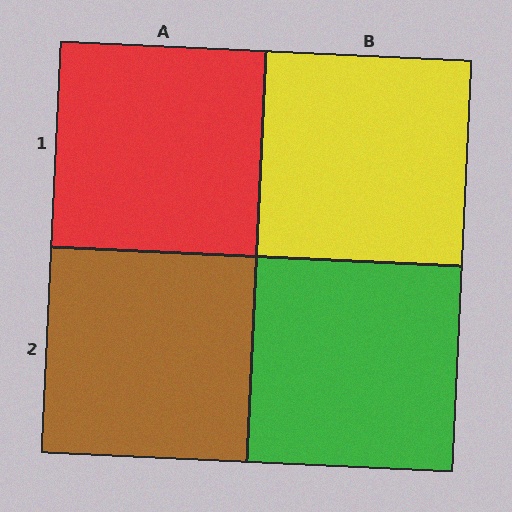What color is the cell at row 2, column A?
Brown.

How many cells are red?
1 cell is red.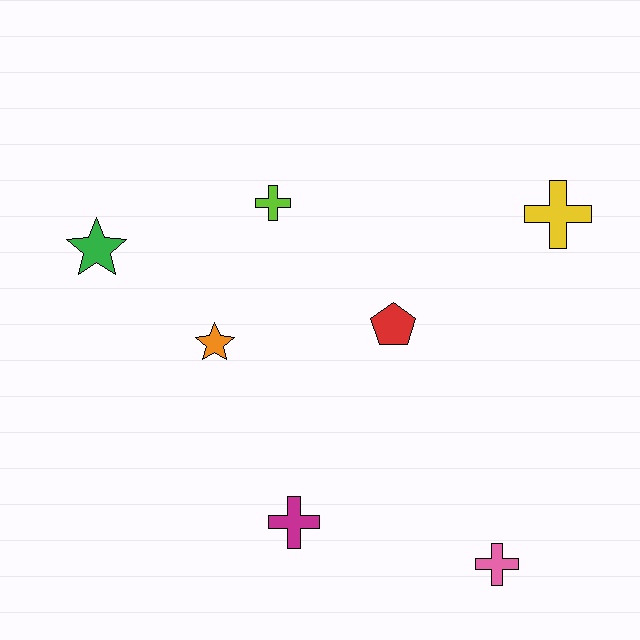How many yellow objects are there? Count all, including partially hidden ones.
There is 1 yellow object.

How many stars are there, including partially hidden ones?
There are 2 stars.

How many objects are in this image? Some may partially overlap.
There are 7 objects.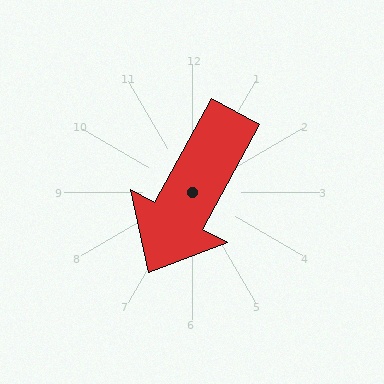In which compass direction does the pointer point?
Southwest.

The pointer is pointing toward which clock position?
Roughly 7 o'clock.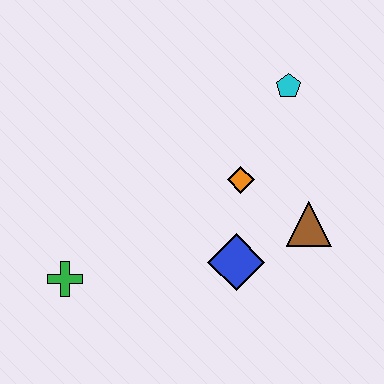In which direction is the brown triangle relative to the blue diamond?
The brown triangle is to the right of the blue diamond.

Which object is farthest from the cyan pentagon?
The green cross is farthest from the cyan pentagon.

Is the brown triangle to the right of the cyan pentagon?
Yes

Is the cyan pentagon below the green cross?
No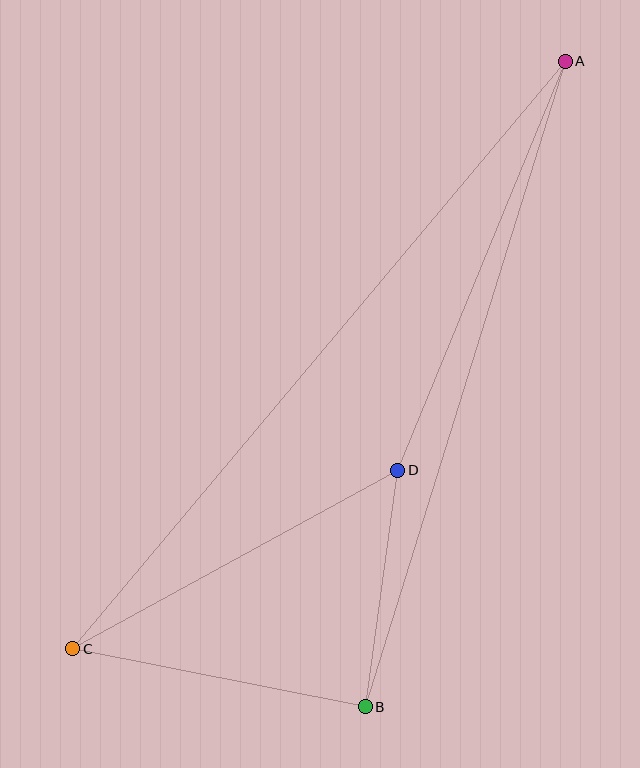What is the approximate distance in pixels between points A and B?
The distance between A and B is approximately 676 pixels.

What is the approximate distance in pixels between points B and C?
The distance between B and C is approximately 298 pixels.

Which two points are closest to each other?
Points B and D are closest to each other.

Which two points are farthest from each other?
Points A and C are farthest from each other.